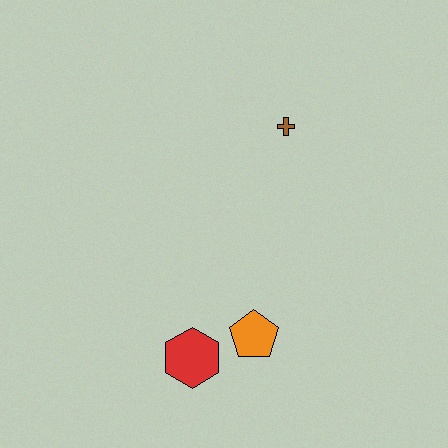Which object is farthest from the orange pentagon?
The brown cross is farthest from the orange pentagon.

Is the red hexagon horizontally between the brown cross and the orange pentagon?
No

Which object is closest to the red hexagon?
The orange pentagon is closest to the red hexagon.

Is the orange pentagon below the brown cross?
Yes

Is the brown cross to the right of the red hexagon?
Yes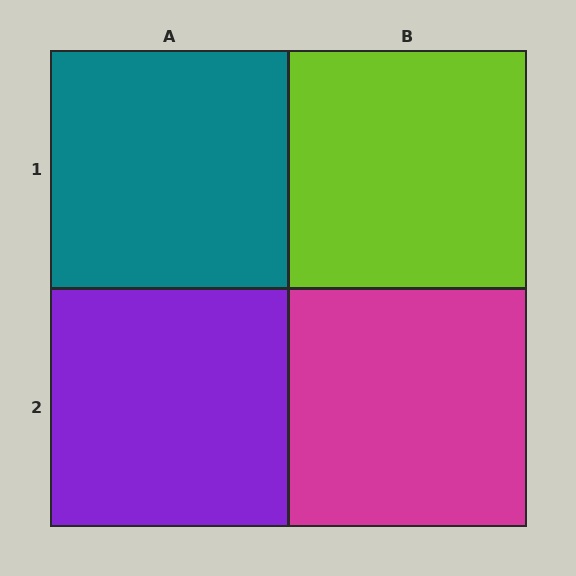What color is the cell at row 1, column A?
Teal.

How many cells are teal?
1 cell is teal.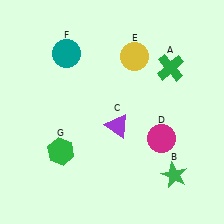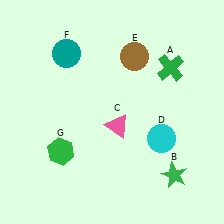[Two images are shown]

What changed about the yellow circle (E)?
In Image 1, E is yellow. In Image 2, it changed to brown.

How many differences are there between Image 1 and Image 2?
There are 3 differences between the two images.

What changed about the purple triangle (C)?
In Image 1, C is purple. In Image 2, it changed to pink.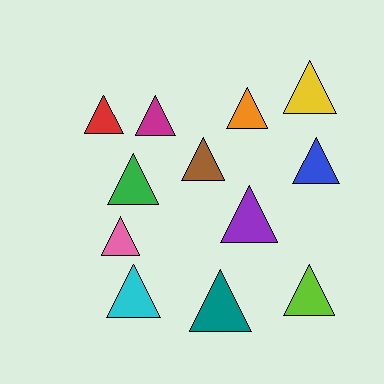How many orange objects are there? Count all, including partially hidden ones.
There is 1 orange object.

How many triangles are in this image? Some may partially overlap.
There are 12 triangles.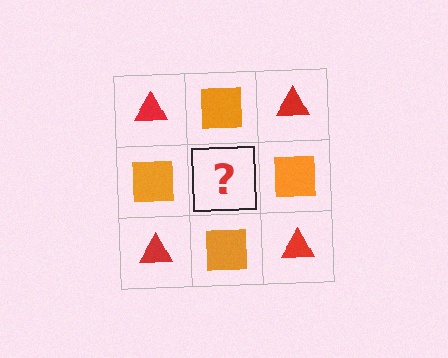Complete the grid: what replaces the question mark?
The question mark should be replaced with a red triangle.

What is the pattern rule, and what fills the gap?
The rule is that it alternates red triangle and orange square in a checkerboard pattern. The gap should be filled with a red triangle.